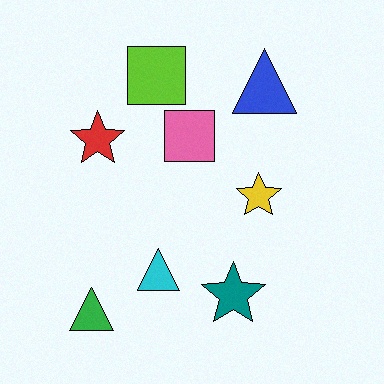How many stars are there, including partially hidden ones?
There are 3 stars.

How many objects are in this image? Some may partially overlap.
There are 8 objects.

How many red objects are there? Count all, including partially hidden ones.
There is 1 red object.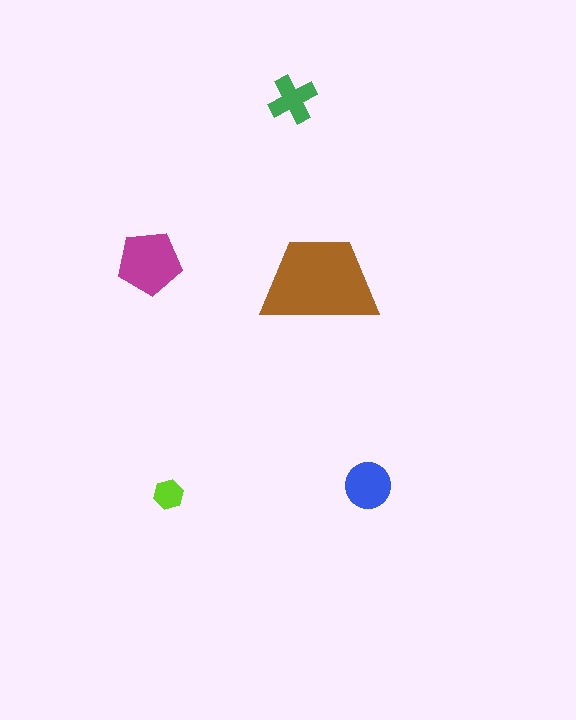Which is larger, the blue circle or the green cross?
The blue circle.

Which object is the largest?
The brown trapezoid.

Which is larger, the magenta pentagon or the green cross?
The magenta pentagon.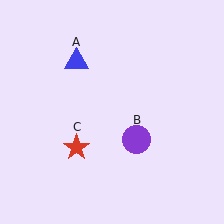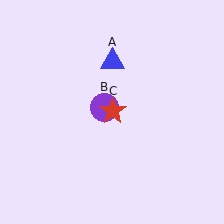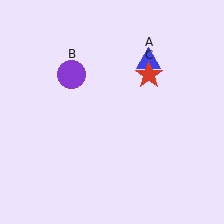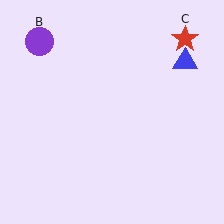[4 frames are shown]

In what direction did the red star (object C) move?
The red star (object C) moved up and to the right.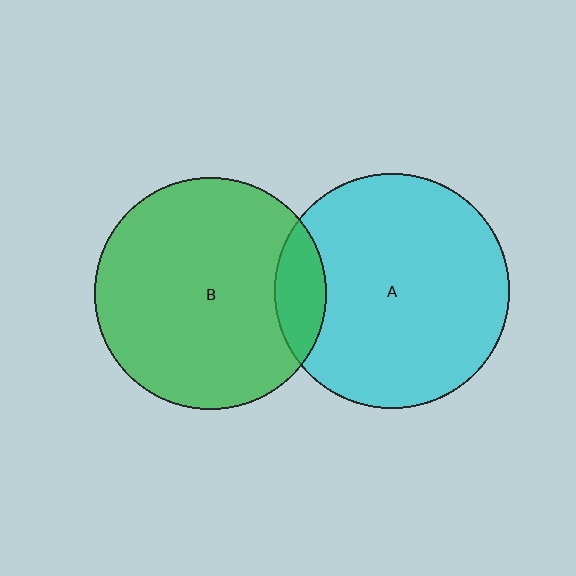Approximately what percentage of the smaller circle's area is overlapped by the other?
Approximately 15%.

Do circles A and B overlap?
Yes.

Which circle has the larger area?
Circle A (cyan).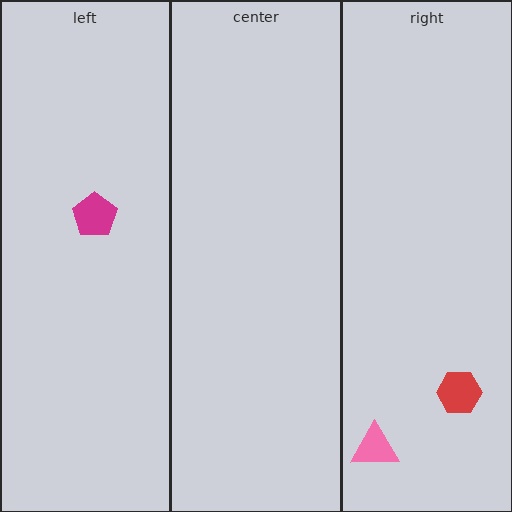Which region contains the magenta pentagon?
The left region.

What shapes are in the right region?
The pink triangle, the red hexagon.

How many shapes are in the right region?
2.